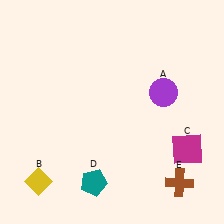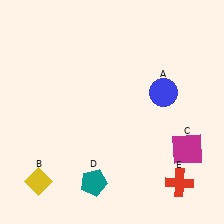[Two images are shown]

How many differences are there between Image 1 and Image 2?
There are 2 differences between the two images.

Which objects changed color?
A changed from purple to blue. E changed from brown to red.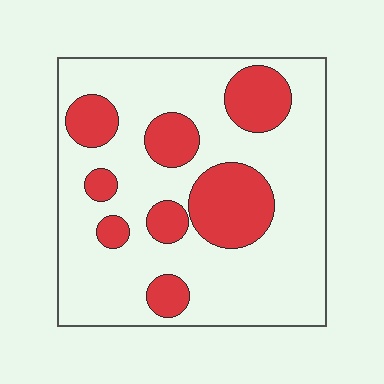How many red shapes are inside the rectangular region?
8.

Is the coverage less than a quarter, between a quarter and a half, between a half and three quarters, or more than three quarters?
Between a quarter and a half.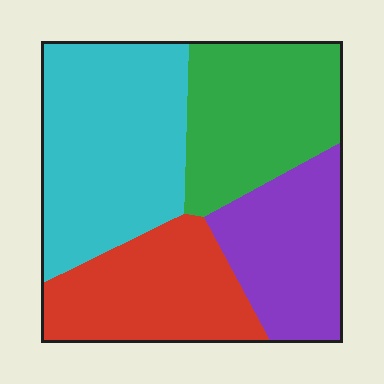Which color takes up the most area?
Cyan, at roughly 35%.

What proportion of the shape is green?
Green takes up less than a quarter of the shape.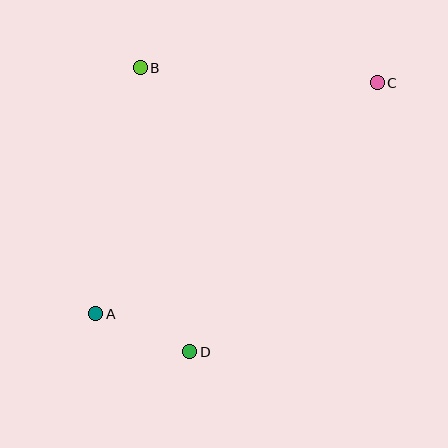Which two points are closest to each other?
Points A and D are closest to each other.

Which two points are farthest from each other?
Points A and C are farthest from each other.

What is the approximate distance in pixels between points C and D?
The distance between C and D is approximately 328 pixels.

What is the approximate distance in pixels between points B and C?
The distance between B and C is approximately 237 pixels.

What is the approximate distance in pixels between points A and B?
The distance between A and B is approximately 250 pixels.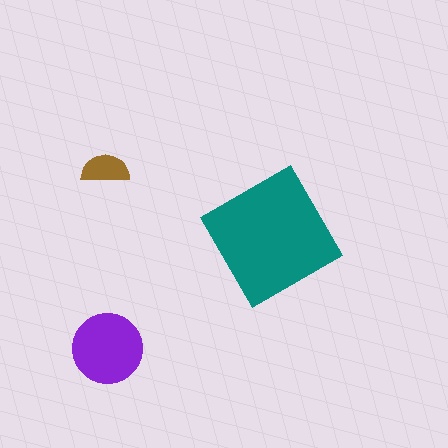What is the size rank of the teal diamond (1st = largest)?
1st.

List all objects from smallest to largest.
The brown semicircle, the purple circle, the teal diamond.